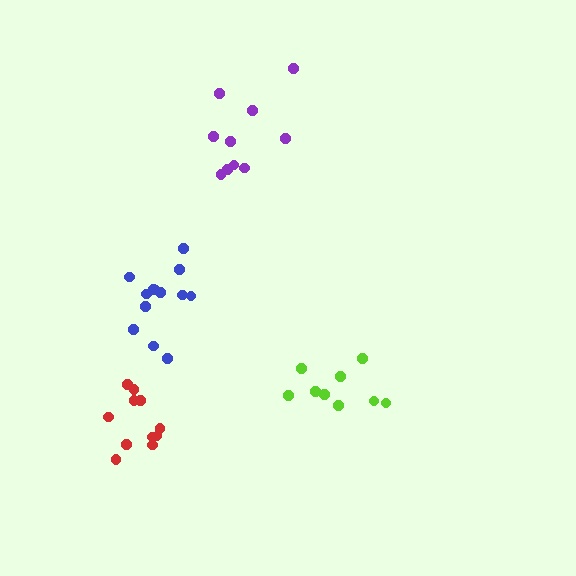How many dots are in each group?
Group 1: 9 dots, Group 2: 10 dots, Group 3: 11 dots, Group 4: 13 dots (43 total).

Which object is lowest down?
The red cluster is bottommost.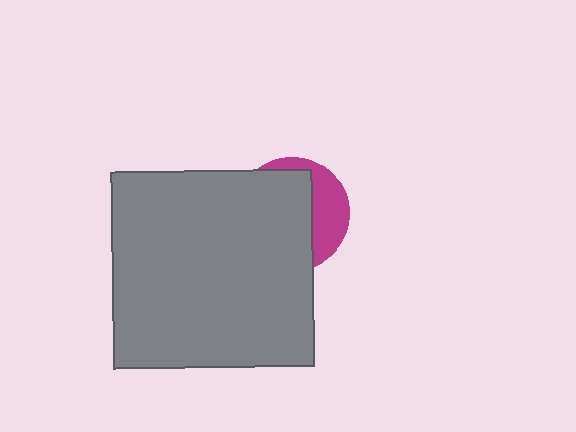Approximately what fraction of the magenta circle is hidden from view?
Roughly 67% of the magenta circle is hidden behind the gray rectangle.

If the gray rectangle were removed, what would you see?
You would see the complete magenta circle.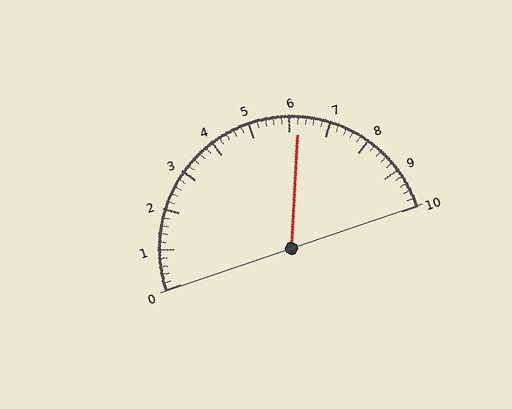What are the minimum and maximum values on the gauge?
The gauge ranges from 0 to 10.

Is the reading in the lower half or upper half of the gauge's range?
The reading is in the upper half of the range (0 to 10).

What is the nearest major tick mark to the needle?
The nearest major tick mark is 6.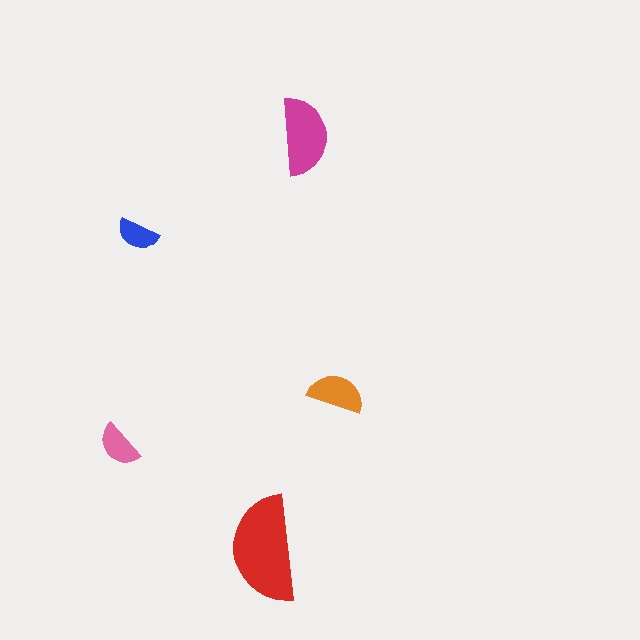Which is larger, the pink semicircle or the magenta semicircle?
The magenta one.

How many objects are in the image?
There are 5 objects in the image.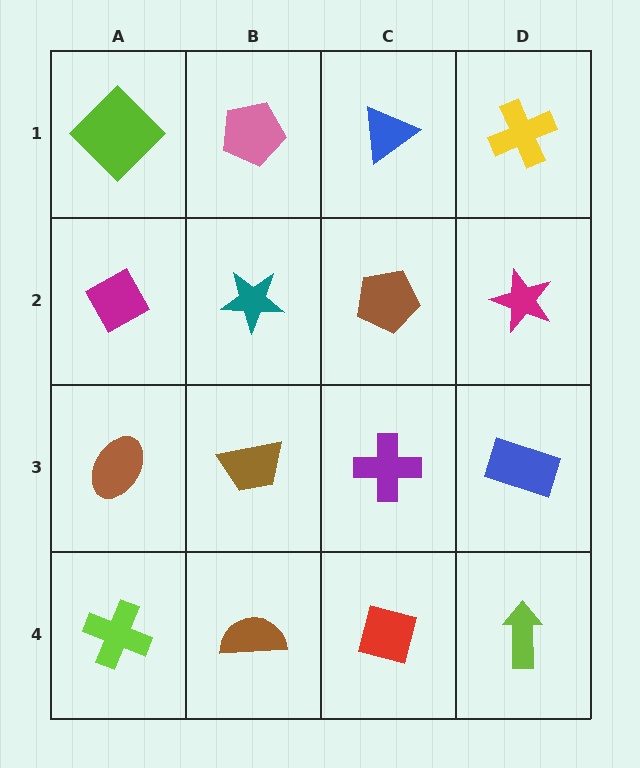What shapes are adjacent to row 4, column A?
A brown ellipse (row 3, column A), a brown semicircle (row 4, column B).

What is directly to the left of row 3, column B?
A brown ellipse.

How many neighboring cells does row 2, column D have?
3.